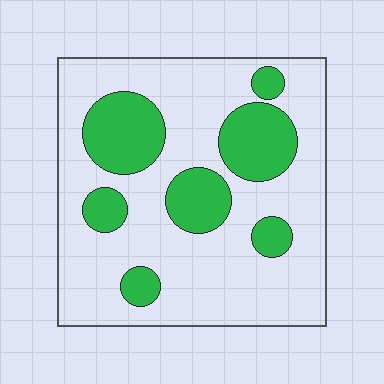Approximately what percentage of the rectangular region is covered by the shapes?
Approximately 25%.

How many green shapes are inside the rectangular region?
7.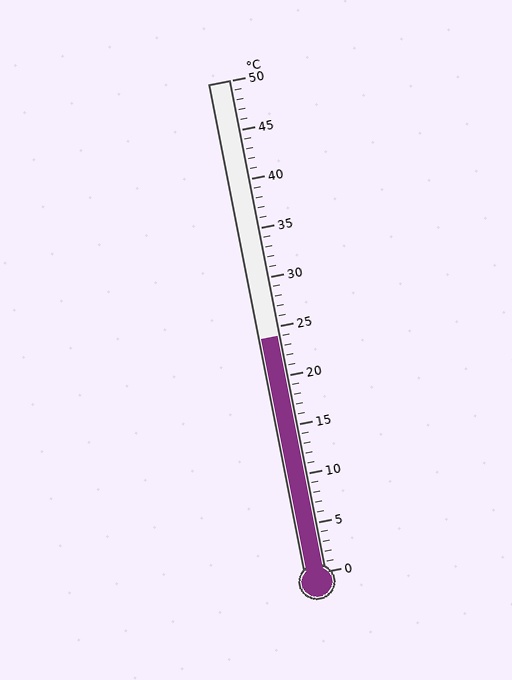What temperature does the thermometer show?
The thermometer shows approximately 24°C.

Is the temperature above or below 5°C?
The temperature is above 5°C.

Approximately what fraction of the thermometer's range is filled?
The thermometer is filled to approximately 50% of its range.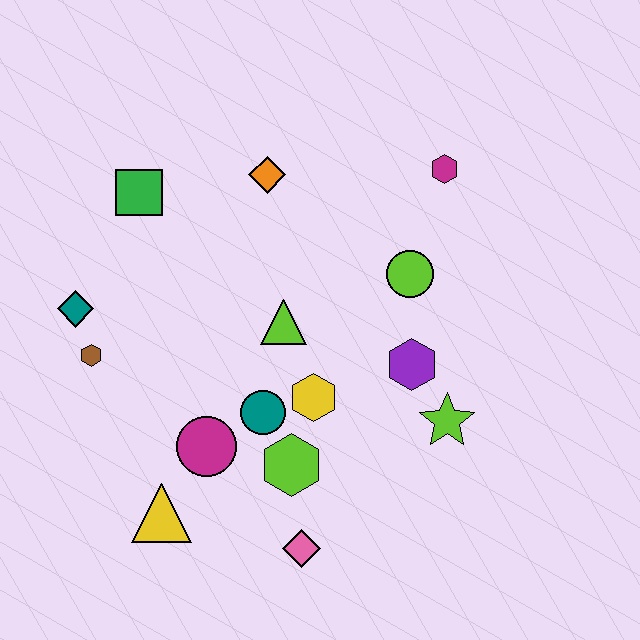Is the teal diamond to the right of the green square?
No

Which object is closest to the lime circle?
The purple hexagon is closest to the lime circle.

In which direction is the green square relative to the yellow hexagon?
The green square is above the yellow hexagon.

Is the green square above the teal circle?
Yes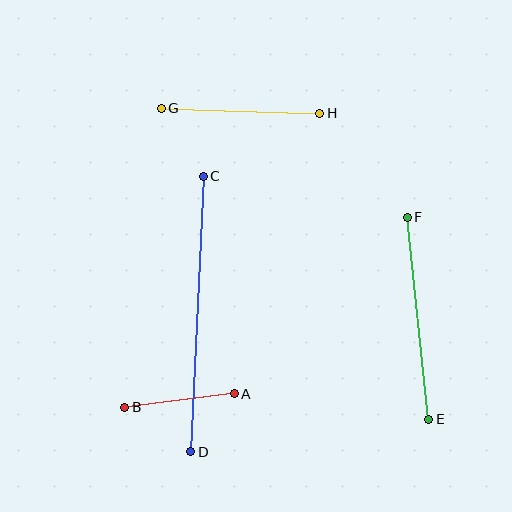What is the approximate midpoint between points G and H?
The midpoint is at approximately (240, 111) pixels.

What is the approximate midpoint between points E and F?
The midpoint is at approximately (418, 318) pixels.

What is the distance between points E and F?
The distance is approximately 203 pixels.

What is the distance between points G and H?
The distance is approximately 159 pixels.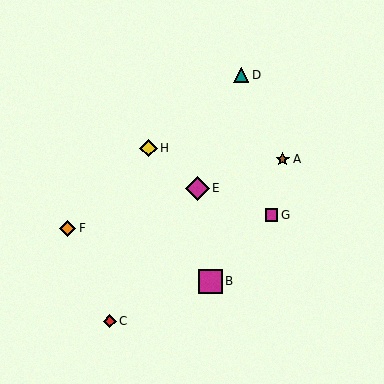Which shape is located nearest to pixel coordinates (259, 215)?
The magenta square (labeled G) at (271, 215) is nearest to that location.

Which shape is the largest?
The magenta square (labeled B) is the largest.